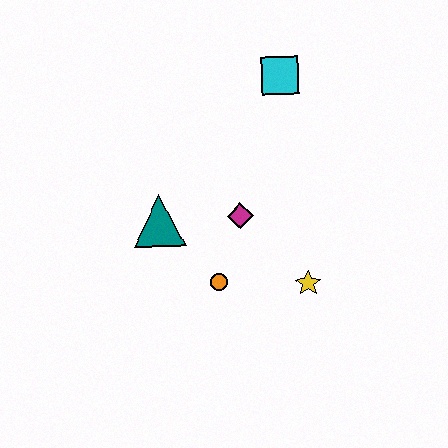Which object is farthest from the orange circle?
The cyan square is farthest from the orange circle.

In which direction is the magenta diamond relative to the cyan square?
The magenta diamond is below the cyan square.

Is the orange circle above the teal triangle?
No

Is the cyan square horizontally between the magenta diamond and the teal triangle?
No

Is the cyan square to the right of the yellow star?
No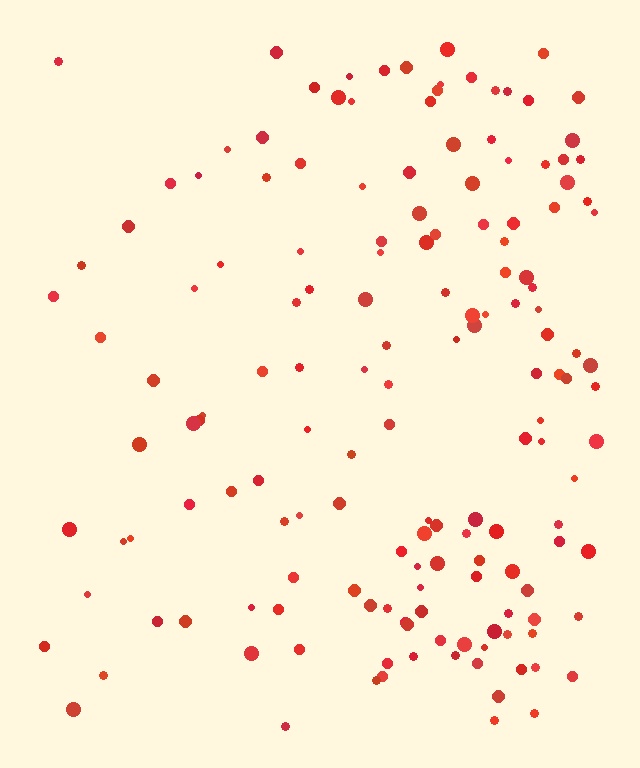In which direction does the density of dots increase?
From left to right, with the right side densest.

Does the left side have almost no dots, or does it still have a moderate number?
Still a moderate number, just noticeably fewer than the right.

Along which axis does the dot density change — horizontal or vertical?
Horizontal.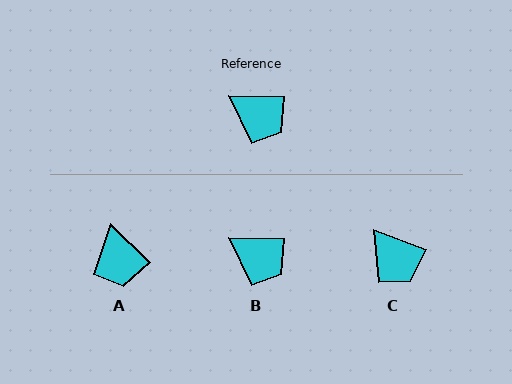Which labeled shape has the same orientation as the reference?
B.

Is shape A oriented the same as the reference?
No, it is off by about 44 degrees.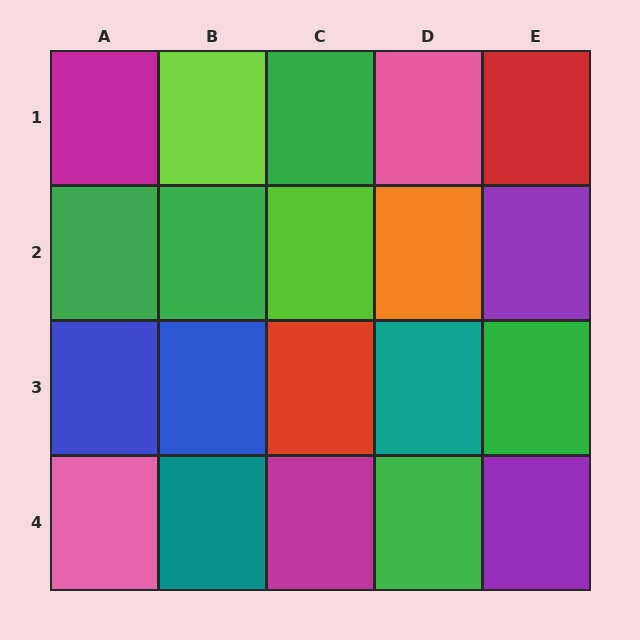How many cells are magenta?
2 cells are magenta.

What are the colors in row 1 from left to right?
Magenta, lime, green, pink, red.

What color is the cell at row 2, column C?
Lime.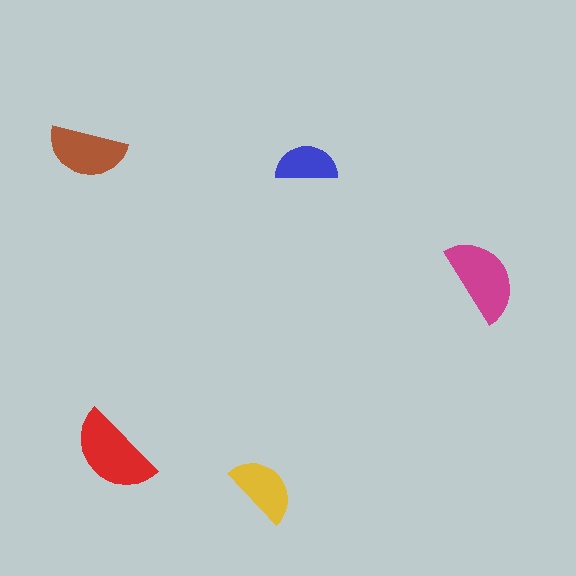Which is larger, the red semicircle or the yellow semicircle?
The red one.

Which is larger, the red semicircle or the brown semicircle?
The red one.